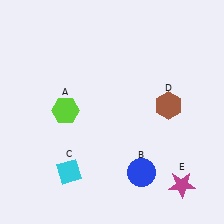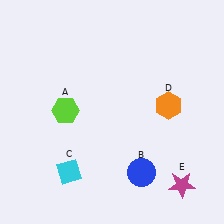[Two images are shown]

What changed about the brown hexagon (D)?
In Image 1, D is brown. In Image 2, it changed to orange.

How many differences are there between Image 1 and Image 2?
There is 1 difference between the two images.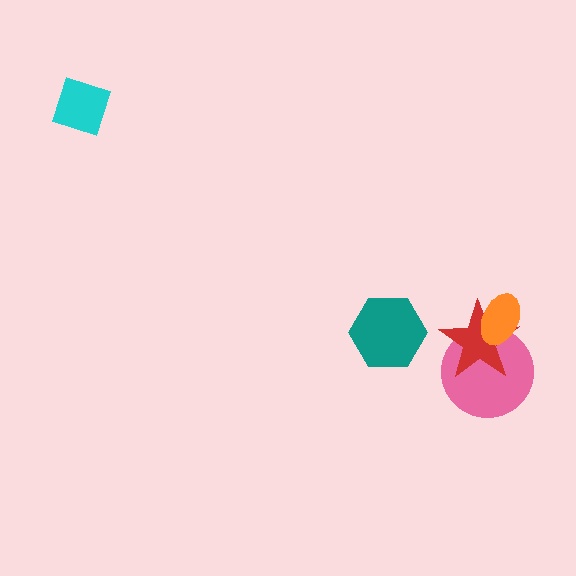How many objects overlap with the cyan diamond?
0 objects overlap with the cyan diamond.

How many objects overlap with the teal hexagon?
0 objects overlap with the teal hexagon.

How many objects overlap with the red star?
2 objects overlap with the red star.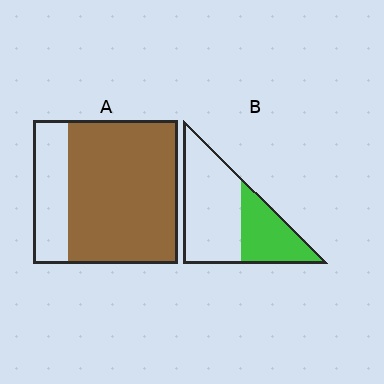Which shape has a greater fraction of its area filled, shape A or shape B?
Shape A.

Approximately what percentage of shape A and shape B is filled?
A is approximately 75% and B is approximately 35%.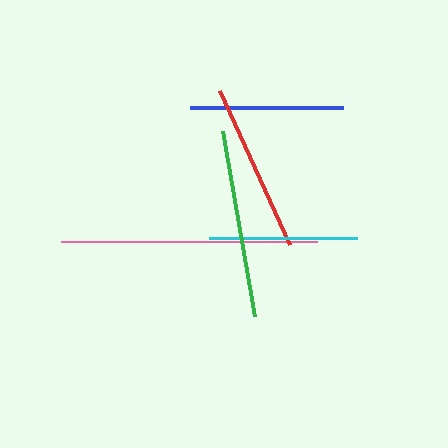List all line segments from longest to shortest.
From longest to shortest: pink, green, red, blue, cyan.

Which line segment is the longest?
The pink line is the longest at approximately 257 pixels.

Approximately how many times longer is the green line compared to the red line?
The green line is approximately 1.1 times the length of the red line.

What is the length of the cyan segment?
The cyan segment is approximately 148 pixels long.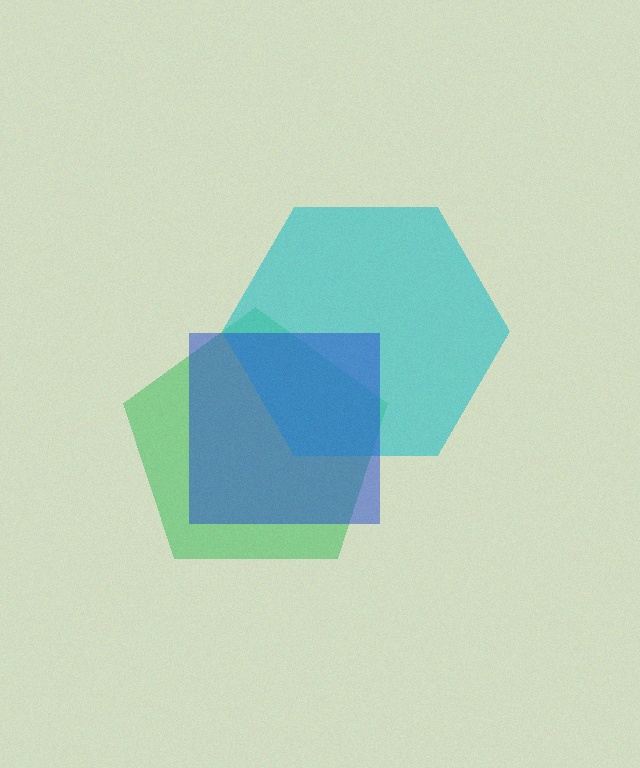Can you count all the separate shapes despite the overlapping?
Yes, there are 3 separate shapes.